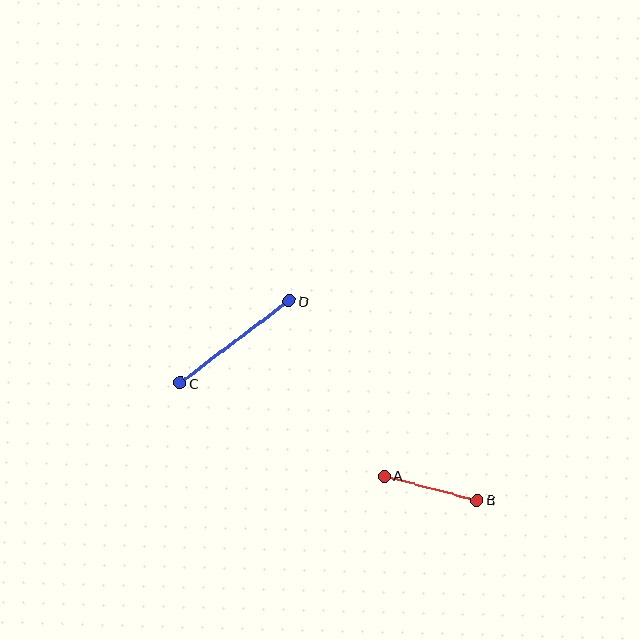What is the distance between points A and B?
The distance is approximately 96 pixels.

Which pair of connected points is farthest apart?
Points C and D are farthest apart.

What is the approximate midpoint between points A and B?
The midpoint is at approximately (431, 488) pixels.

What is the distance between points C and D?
The distance is approximately 136 pixels.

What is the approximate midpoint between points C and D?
The midpoint is at approximately (235, 342) pixels.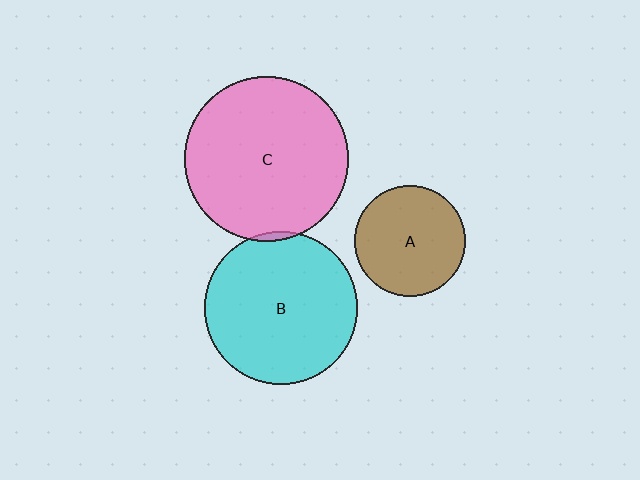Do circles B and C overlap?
Yes.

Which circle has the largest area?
Circle C (pink).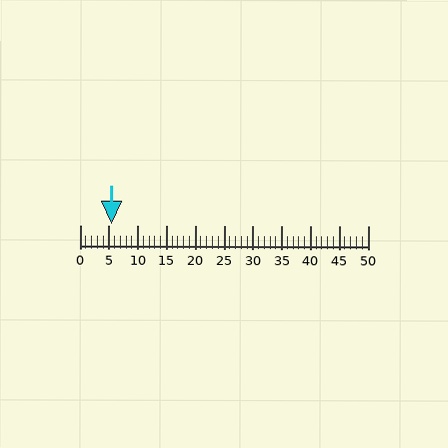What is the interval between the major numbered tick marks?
The major tick marks are spaced 5 units apart.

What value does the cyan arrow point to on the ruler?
The cyan arrow points to approximately 6.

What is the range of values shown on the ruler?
The ruler shows values from 0 to 50.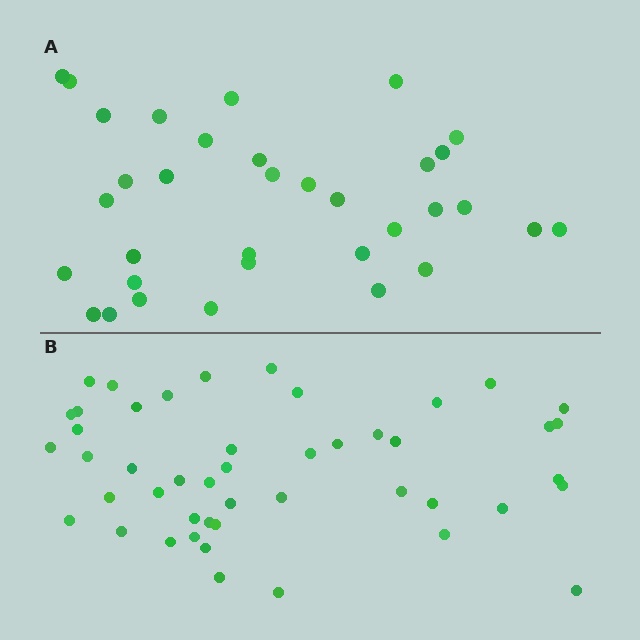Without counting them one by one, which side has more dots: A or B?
Region B (the bottom region) has more dots.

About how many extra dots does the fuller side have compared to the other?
Region B has approximately 15 more dots than region A.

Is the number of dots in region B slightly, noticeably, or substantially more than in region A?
Region B has noticeably more, but not dramatically so. The ratio is roughly 1.4 to 1.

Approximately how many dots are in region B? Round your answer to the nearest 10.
About 50 dots. (The exact count is 47, which rounds to 50.)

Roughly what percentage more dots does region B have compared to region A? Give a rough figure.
About 40% more.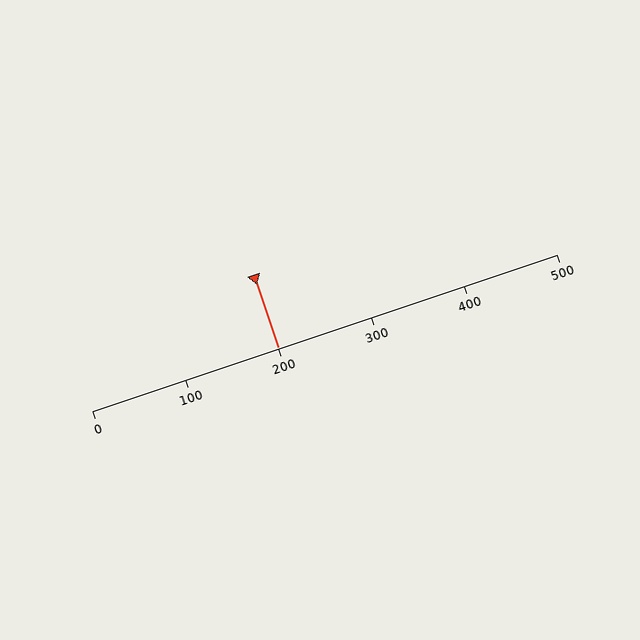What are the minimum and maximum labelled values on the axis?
The axis runs from 0 to 500.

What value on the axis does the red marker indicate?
The marker indicates approximately 200.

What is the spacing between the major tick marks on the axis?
The major ticks are spaced 100 apart.